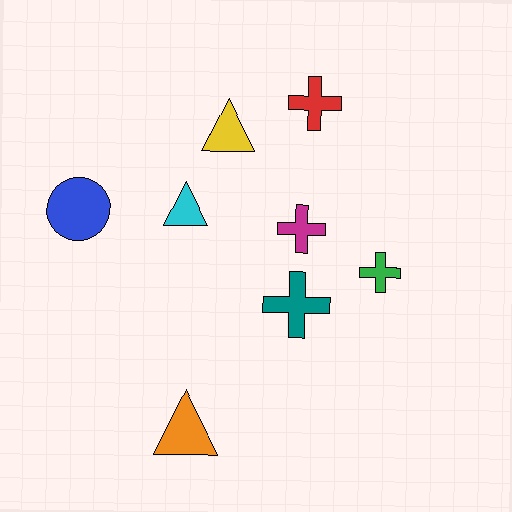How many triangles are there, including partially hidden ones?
There are 3 triangles.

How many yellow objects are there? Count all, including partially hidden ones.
There is 1 yellow object.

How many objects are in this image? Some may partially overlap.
There are 8 objects.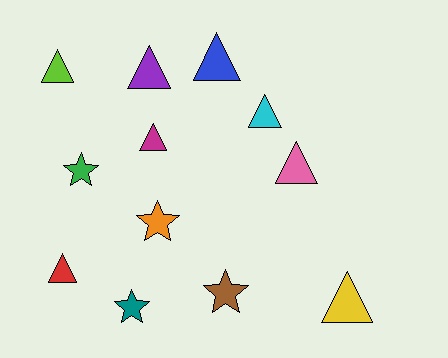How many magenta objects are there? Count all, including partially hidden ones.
There is 1 magenta object.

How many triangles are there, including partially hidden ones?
There are 8 triangles.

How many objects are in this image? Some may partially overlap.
There are 12 objects.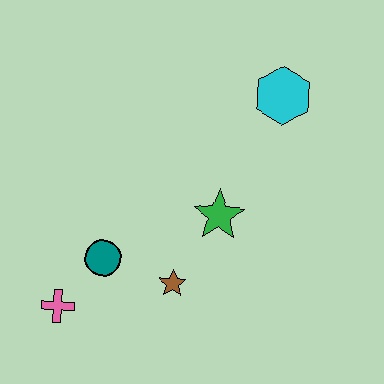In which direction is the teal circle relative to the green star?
The teal circle is to the left of the green star.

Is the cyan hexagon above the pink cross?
Yes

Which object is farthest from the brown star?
The cyan hexagon is farthest from the brown star.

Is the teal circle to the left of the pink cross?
No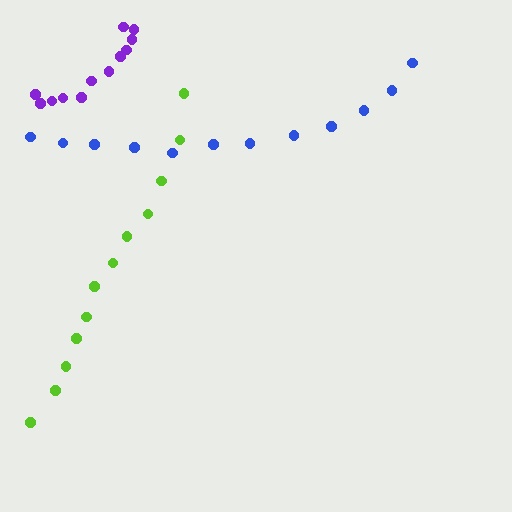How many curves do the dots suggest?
There are 3 distinct paths.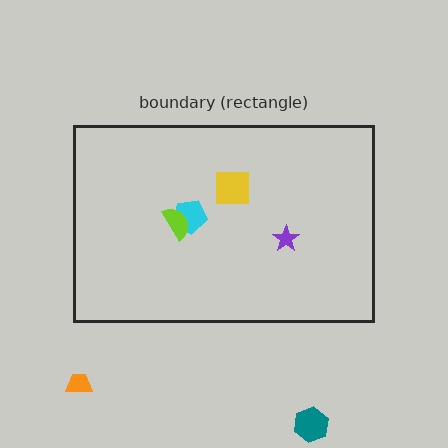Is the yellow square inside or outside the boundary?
Inside.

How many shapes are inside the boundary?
4 inside, 2 outside.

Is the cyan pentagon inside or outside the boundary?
Inside.